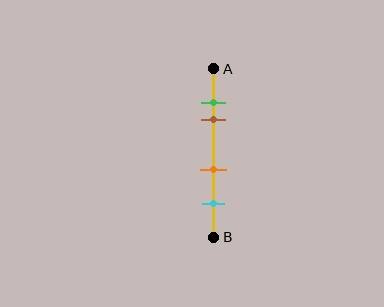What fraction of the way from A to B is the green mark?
The green mark is approximately 20% (0.2) of the way from A to B.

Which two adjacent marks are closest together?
The green and brown marks are the closest adjacent pair.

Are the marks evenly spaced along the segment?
No, the marks are not evenly spaced.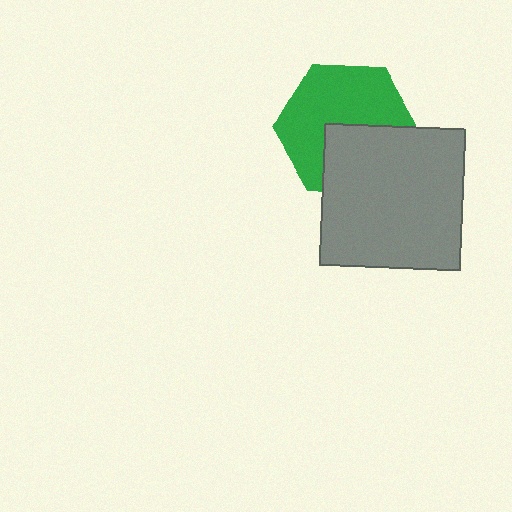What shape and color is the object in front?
The object in front is a gray square.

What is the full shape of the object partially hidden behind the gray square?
The partially hidden object is a green hexagon.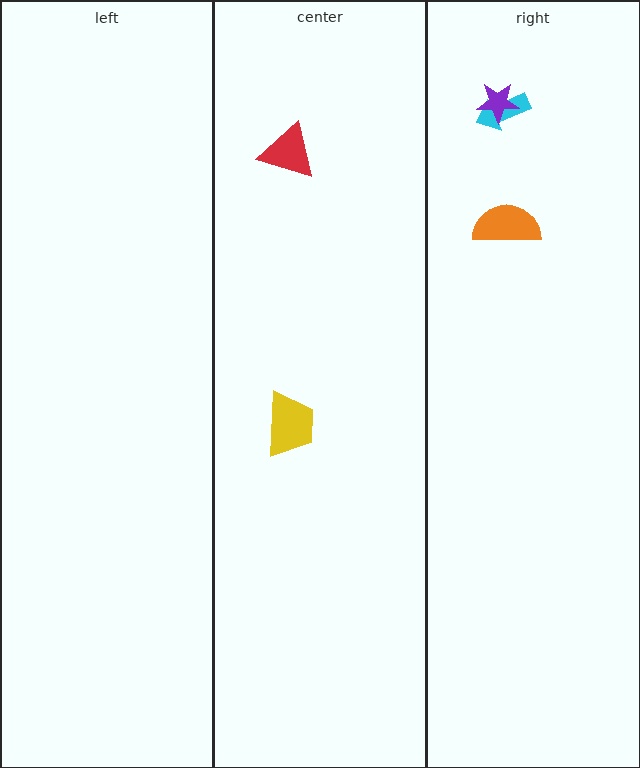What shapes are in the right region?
The orange semicircle, the cyan arrow, the purple star.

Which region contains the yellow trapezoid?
The center region.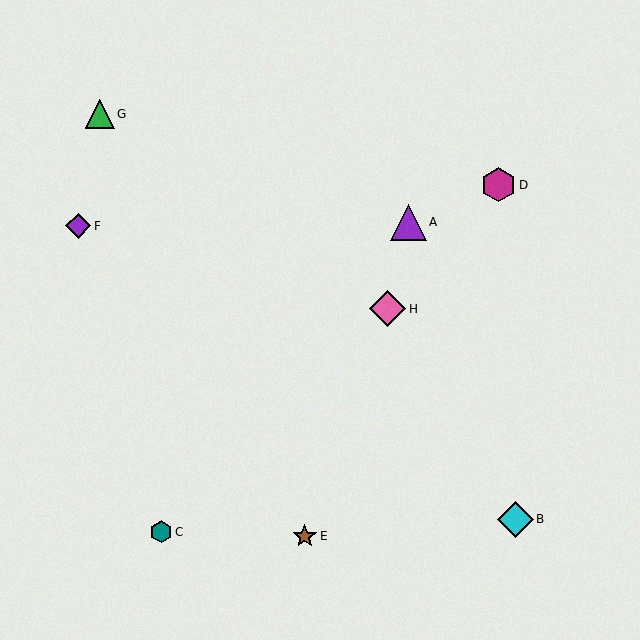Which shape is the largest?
The cyan diamond (labeled B) is the largest.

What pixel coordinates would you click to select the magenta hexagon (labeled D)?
Click at (499, 185) to select the magenta hexagon D.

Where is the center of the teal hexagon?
The center of the teal hexagon is at (161, 531).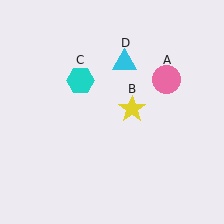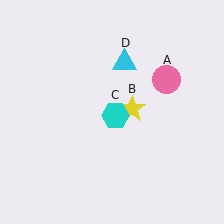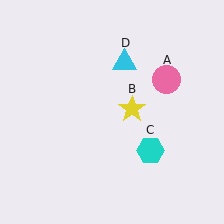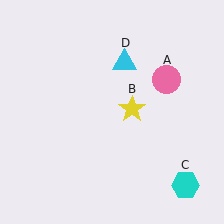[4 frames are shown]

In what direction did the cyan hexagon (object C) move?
The cyan hexagon (object C) moved down and to the right.